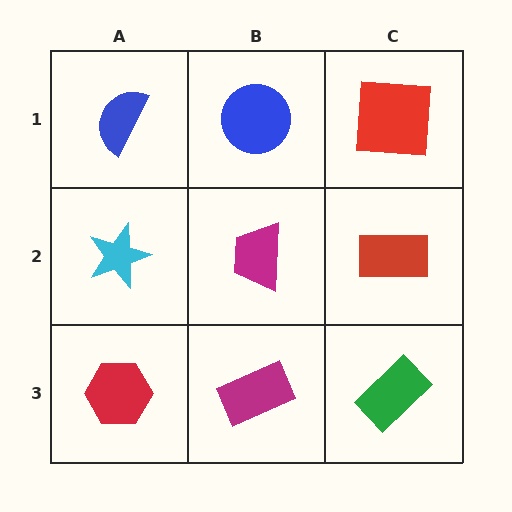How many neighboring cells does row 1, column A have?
2.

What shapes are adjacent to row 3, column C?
A red rectangle (row 2, column C), a magenta rectangle (row 3, column B).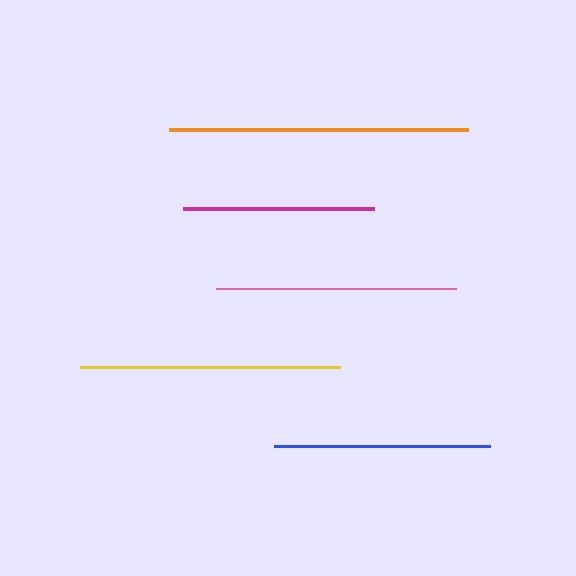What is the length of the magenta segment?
The magenta segment is approximately 191 pixels long.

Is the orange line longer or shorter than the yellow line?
The orange line is longer than the yellow line.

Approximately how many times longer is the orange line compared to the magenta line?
The orange line is approximately 1.6 times the length of the magenta line.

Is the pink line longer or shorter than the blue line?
The pink line is longer than the blue line.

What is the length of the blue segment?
The blue segment is approximately 216 pixels long.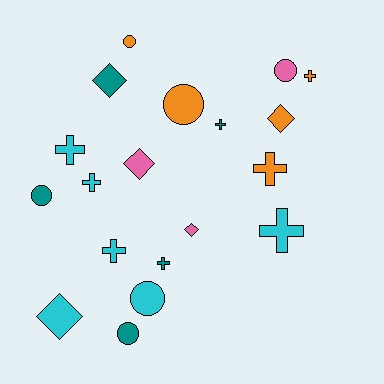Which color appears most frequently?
Cyan, with 6 objects.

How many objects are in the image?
There are 19 objects.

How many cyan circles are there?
There is 1 cyan circle.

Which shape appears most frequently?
Cross, with 8 objects.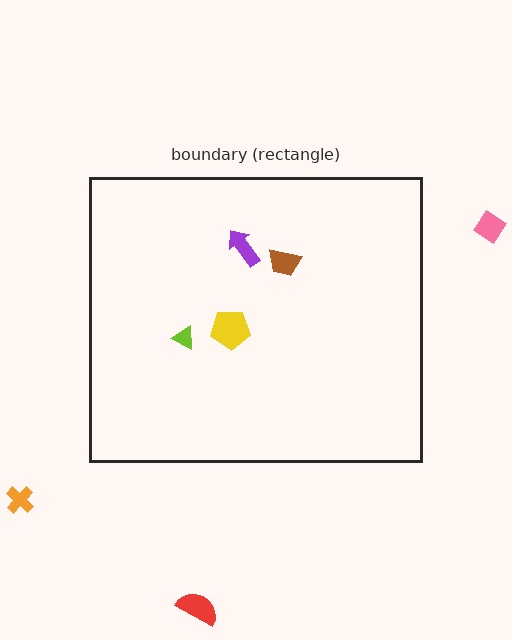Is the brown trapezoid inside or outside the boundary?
Inside.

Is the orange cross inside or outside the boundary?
Outside.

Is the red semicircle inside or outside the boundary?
Outside.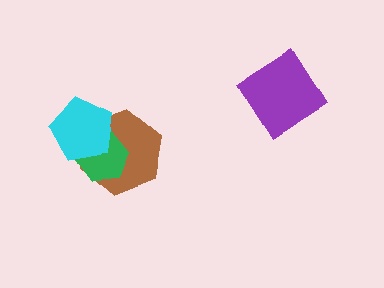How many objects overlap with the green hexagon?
2 objects overlap with the green hexagon.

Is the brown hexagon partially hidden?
Yes, it is partially covered by another shape.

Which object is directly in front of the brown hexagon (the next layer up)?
The green hexagon is directly in front of the brown hexagon.